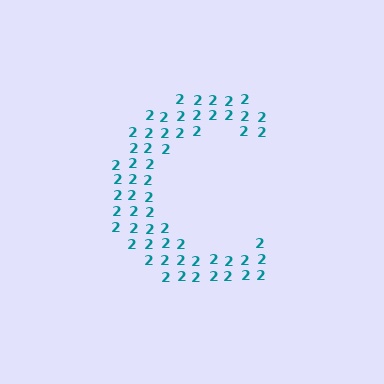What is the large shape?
The large shape is the letter C.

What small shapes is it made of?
It is made of small digit 2's.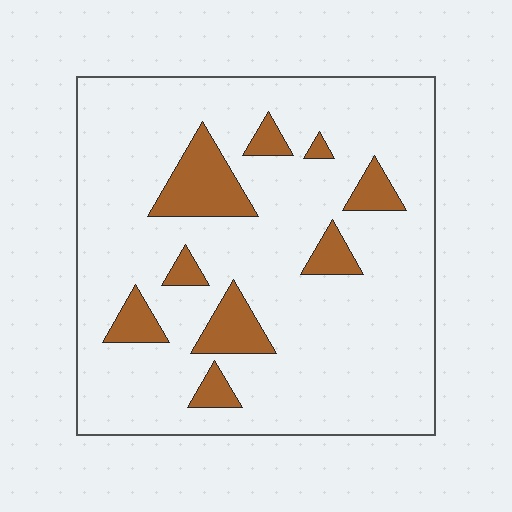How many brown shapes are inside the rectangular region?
9.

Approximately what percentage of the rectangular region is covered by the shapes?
Approximately 15%.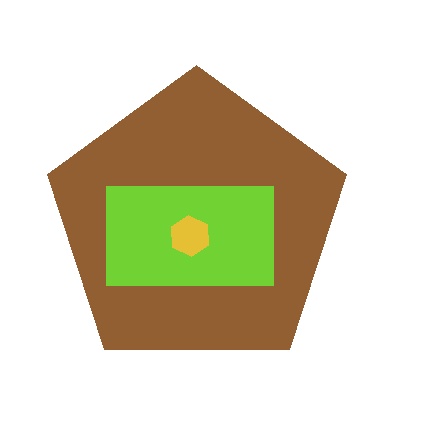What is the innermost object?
The yellow hexagon.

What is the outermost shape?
The brown pentagon.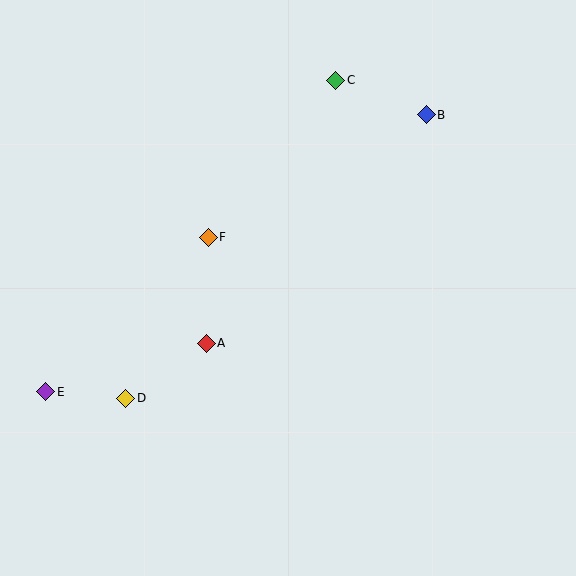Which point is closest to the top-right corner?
Point B is closest to the top-right corner.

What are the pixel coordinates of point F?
Point F is at (208, 237).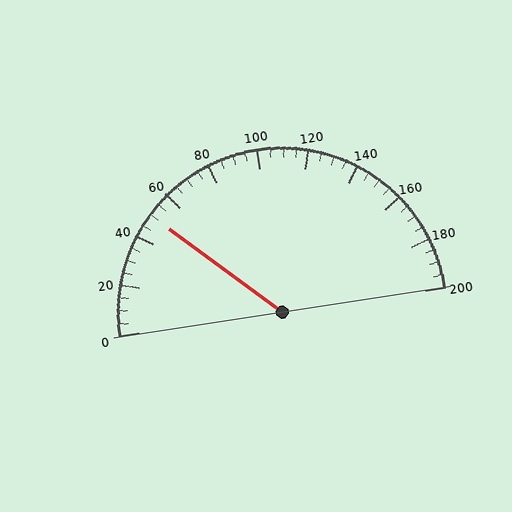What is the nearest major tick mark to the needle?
The nearest major tick mark is 40.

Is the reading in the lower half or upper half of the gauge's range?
The reading is in the lower half of the range (0 to 200).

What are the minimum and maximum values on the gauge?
The gauge ranges from 0 to 200.